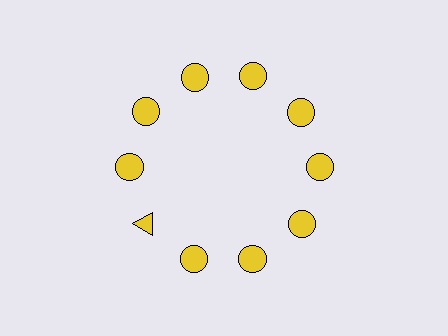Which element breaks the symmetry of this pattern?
The yellow triangle at roughly the 8 o'clock position breaks the symmetry. All other shapes are yellow circles.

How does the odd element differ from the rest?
It has a different shape: triangle instead of circle.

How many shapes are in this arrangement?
There are 10 shapes arranged in a ring pattern.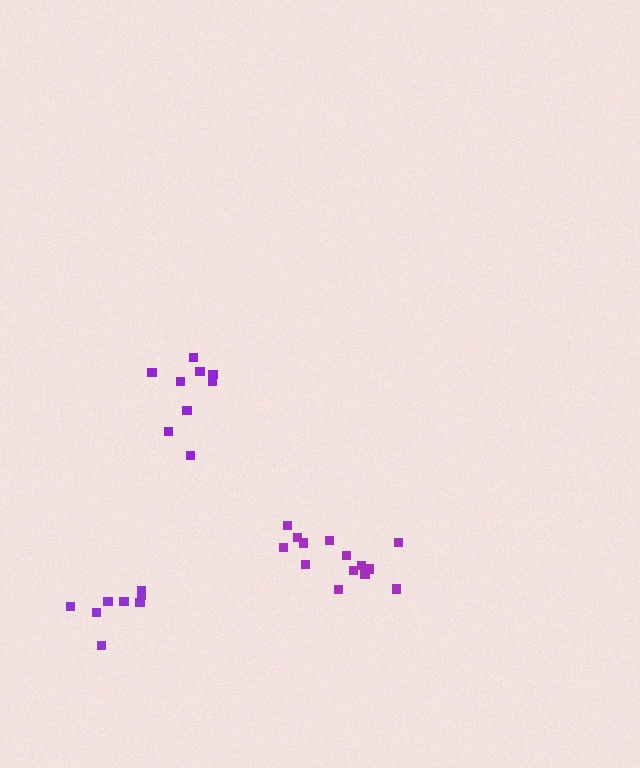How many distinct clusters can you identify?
There are 3 distinct clusters.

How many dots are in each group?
Group 1: 14 dots, Group 2: 9 dots, Group 3: 8 dots (31 total).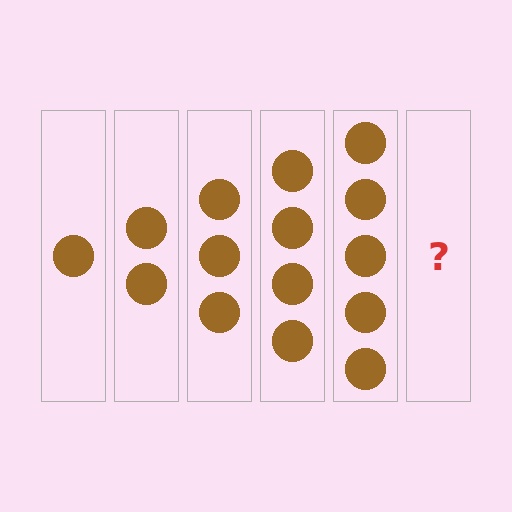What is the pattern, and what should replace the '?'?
The pattern is that each step adds one more circle. The '?' should be 6 circles.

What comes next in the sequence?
The next element should be 6 circles.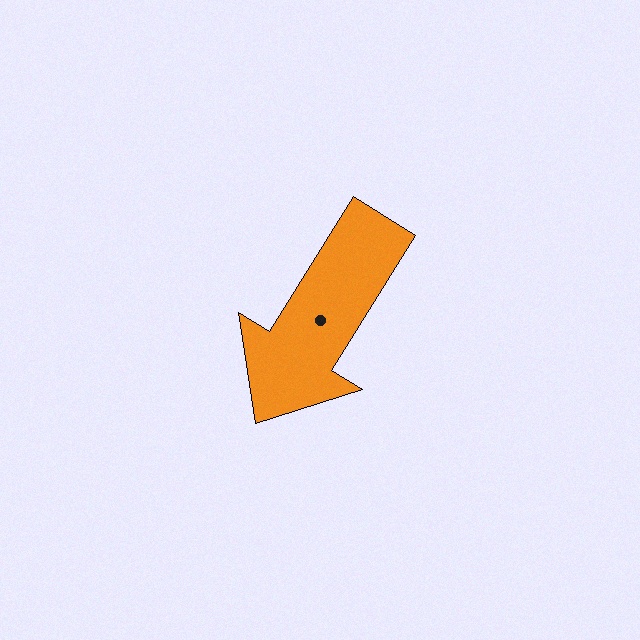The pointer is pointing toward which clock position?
Roughly 7 o'clock.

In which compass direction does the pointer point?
Southwest.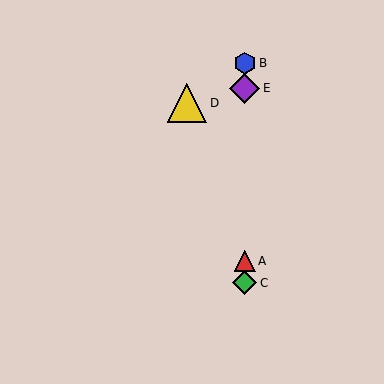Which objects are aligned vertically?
Objects A, B, C, E are aligned vertically.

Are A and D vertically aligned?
No, A is at x≈245 and D is at x≈187.